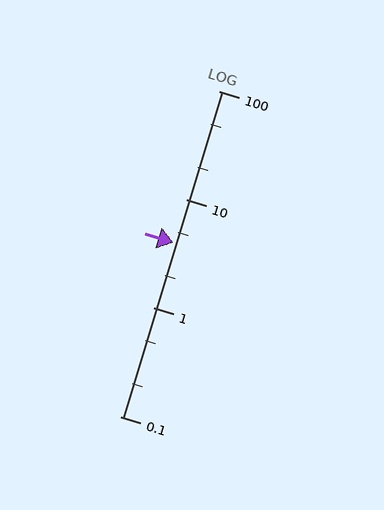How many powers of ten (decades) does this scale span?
The scale spans 3 decades, from 0.1 to 100.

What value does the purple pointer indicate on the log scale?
The pointer indicates approximately 4.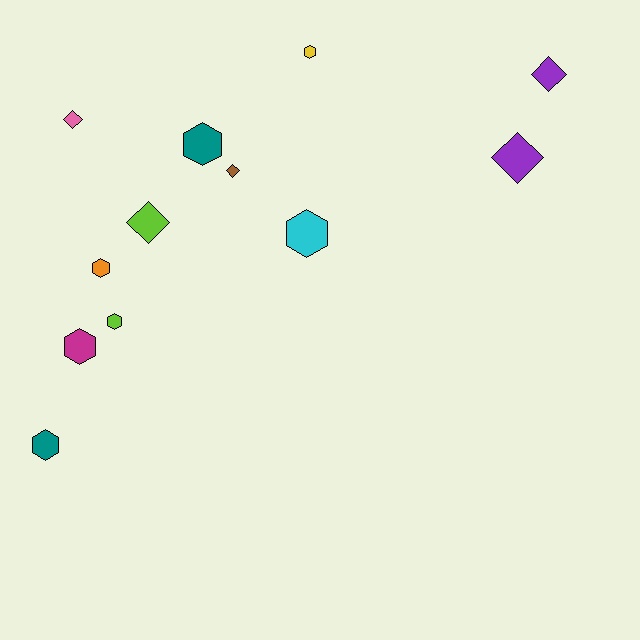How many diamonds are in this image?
There are 5 diamonds.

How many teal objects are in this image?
There are 2 teal objects.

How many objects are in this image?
There are 12 objects.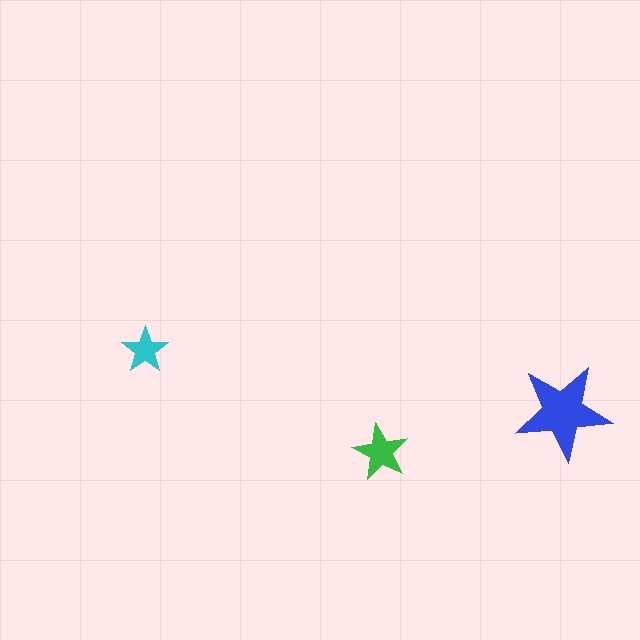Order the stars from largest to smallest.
the blue one, the green one, the cyan one.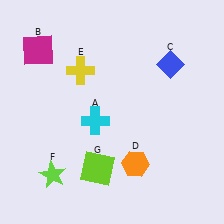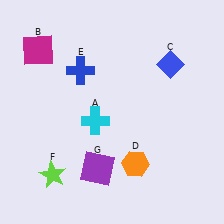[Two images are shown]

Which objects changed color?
E changed from yellow to blue. G changed from lime to purple.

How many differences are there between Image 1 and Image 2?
There are 2 differences between the two images.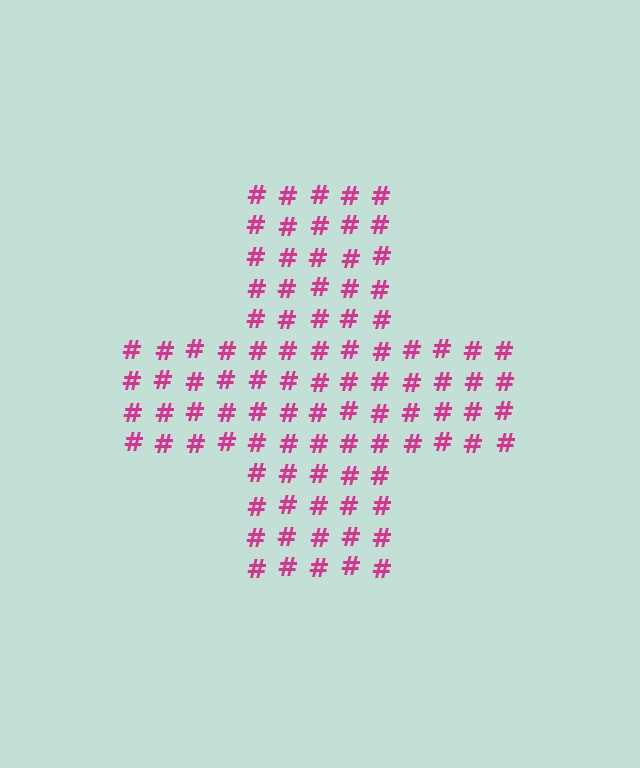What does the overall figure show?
The overall figure shows a cross.